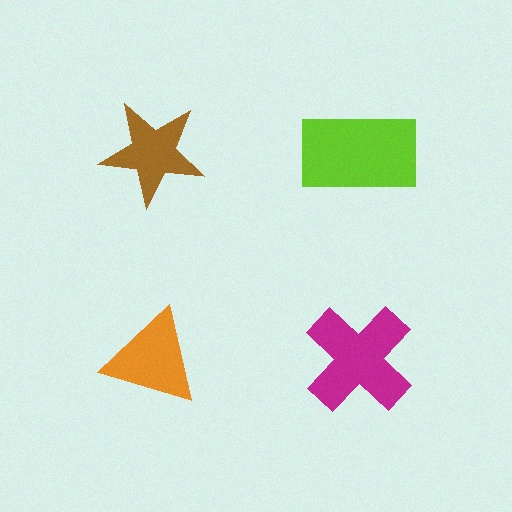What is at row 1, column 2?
A lime rectangle.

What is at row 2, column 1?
An orange triangle.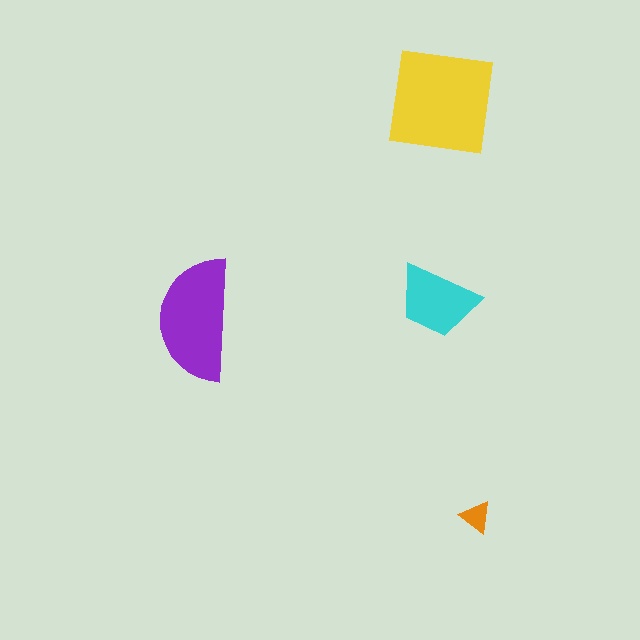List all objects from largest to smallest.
The yellow square, the purple semicircle, the cyan trapezoid, the orange triangle.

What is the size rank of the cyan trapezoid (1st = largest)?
3rd.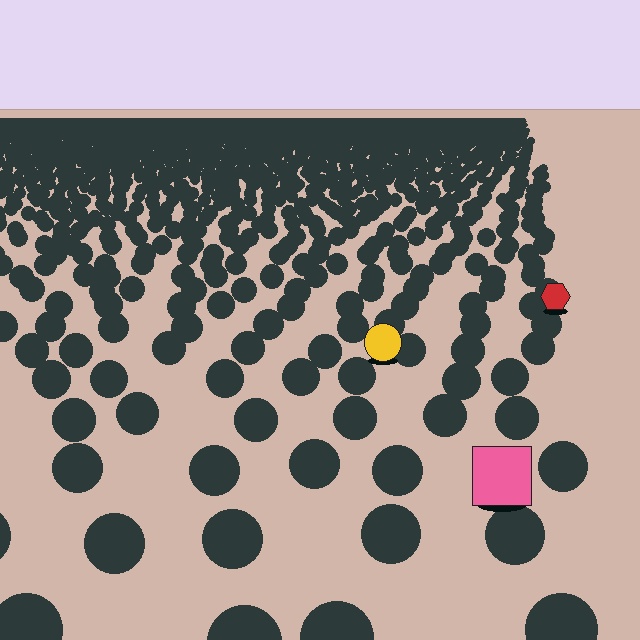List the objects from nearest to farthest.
From nearest to farthest: the pink square, the yellow circle, the red hexagon.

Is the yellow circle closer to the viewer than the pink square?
No. The pink square is closer — you can tell from the texture gradient: the ground texture is coarser near it.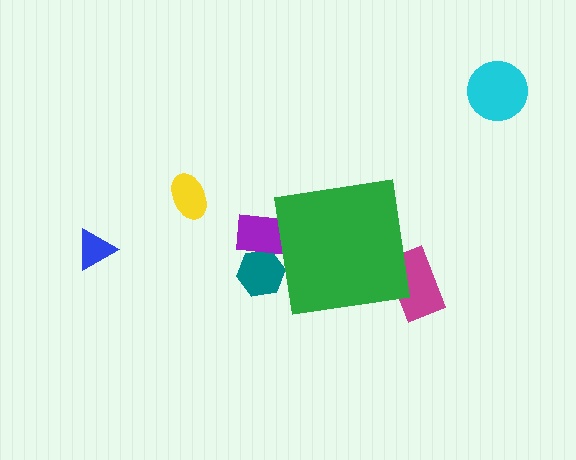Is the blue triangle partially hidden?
No, the blue triangle is fully visible.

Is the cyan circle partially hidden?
No, the cyan circle is fully visible.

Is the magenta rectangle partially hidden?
Yes, the magenta rectangle is partially hidden behind the green square.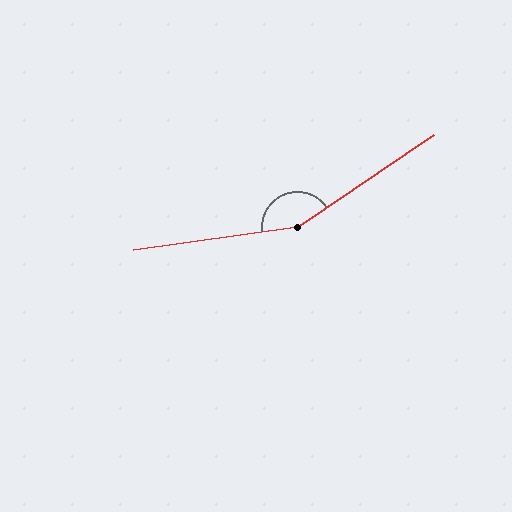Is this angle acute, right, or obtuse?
It is obtuse.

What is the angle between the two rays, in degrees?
Approximately 154 degrees.